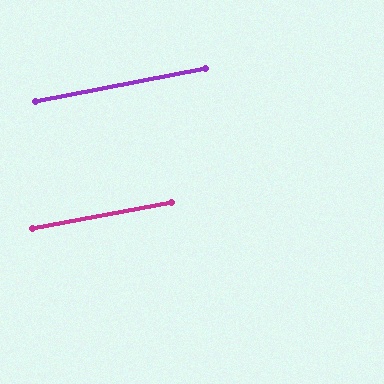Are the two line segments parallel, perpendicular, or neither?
Parallel — their directions differ by only 0.7°.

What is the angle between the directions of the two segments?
Approximately 1 degree.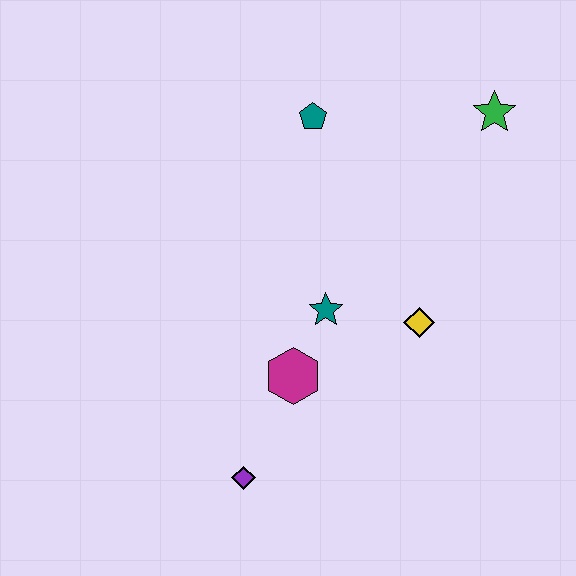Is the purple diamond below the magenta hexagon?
Yes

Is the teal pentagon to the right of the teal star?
No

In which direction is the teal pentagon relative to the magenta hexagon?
The teal pentagon is above the magenta hexagon.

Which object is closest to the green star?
The teal pentagon is closest to the green star.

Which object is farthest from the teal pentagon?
The purple diamond is farthest from the teal pentagon.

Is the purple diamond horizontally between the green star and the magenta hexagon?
No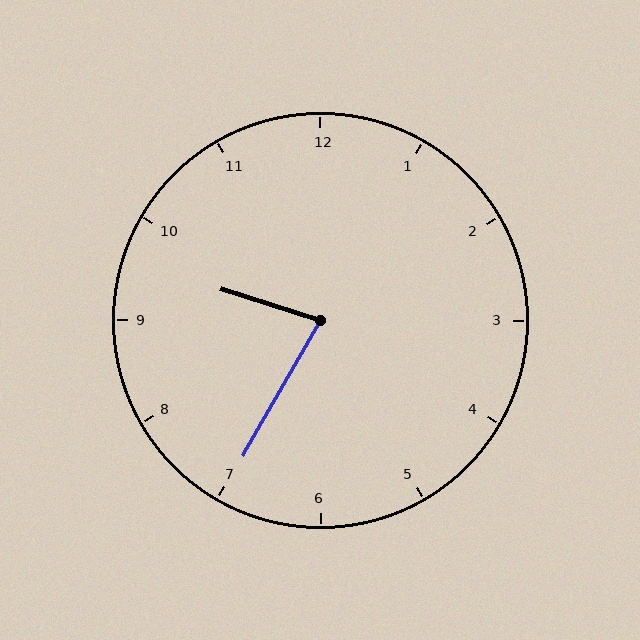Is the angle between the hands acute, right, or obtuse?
It is acute.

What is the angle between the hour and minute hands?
Approximately 78 degrees.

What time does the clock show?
9:35.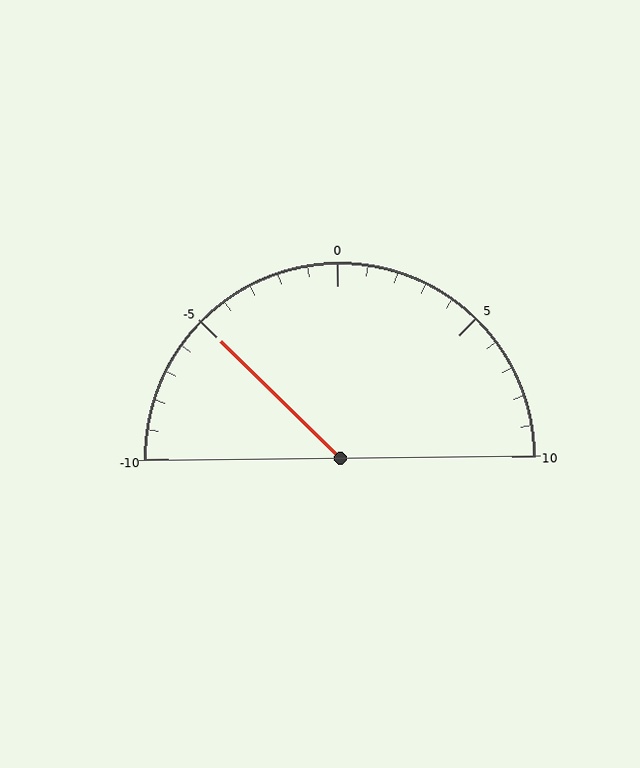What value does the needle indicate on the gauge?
The needle indicates approximately -5.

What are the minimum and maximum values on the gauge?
The gauge ranges from -10 to 10.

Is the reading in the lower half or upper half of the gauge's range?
The reading is in the lower half of the range (-10 to 10).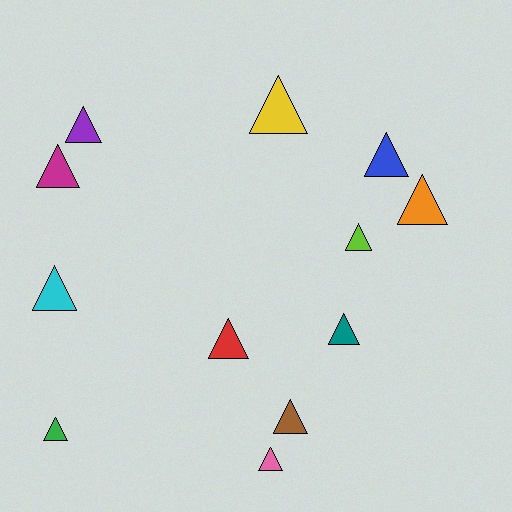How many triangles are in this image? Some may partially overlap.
There are 12 triangles.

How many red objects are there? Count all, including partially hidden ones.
There is 1 red object.